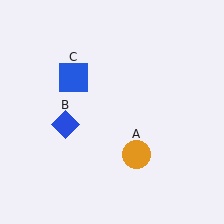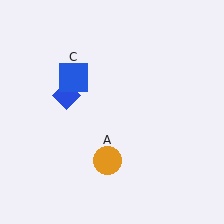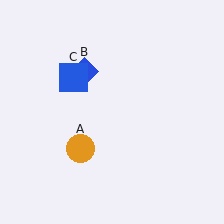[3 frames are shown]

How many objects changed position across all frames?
2 objects changed position: orange circle (object A), blue diamond (object B).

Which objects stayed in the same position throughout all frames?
Blue square (object C) remained stationary.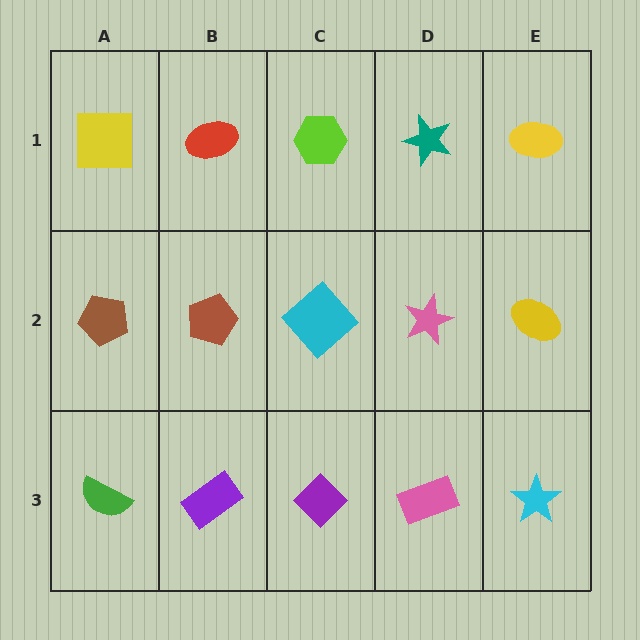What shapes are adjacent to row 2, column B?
A red ellipse (row 1, column B), a purple rectangle (row 3, column B), a brown pentagon (row 2, column A), a cyan diamond (row 2, column C).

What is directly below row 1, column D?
A pink star.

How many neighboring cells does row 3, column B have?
3.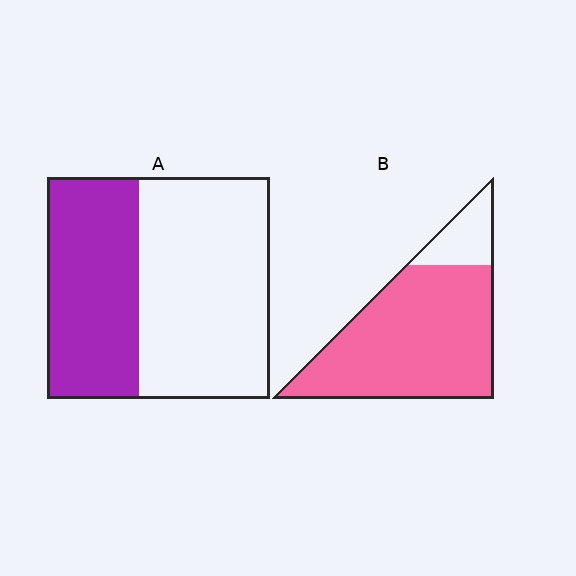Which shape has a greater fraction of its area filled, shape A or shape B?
Shape B.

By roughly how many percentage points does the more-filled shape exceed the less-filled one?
By roughly 45 percentage points (B over A).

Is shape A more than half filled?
No.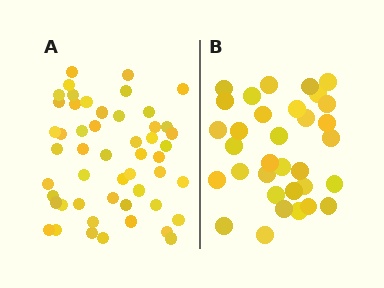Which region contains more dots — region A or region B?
Region A (the left region) has more dots.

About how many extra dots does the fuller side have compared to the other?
Region A has approximately 20 more dots than region B.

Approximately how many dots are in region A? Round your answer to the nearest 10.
About 50 dots. (The exact count is 51, which rounds to 50.)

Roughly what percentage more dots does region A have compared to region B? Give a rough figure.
About 55% more.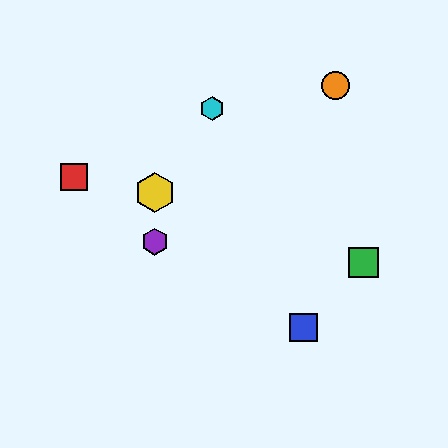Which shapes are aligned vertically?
The yellow hexagon, the purple hexagon are aligned vertically.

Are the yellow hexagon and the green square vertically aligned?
No, the yellow hexagon is at x≈155 and the green square is at x≈364.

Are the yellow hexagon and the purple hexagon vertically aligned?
Yes, both are at x≈155.